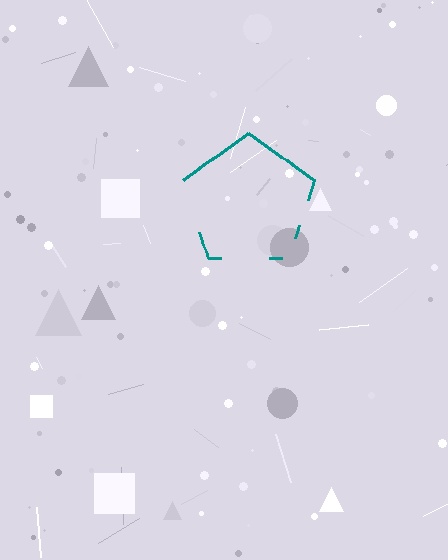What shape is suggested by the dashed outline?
The dashed outline suggests a pentagon.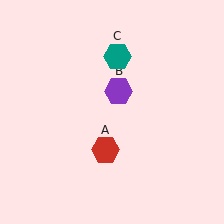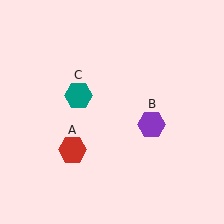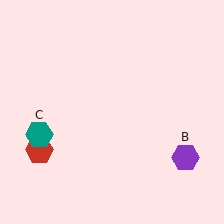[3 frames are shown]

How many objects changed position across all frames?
3 objects changed position: red hexagon (object A), purple hexagon (object B), teal hexagon (object C).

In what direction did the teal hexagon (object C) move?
The teal hexagon (object C) moved down and to the left.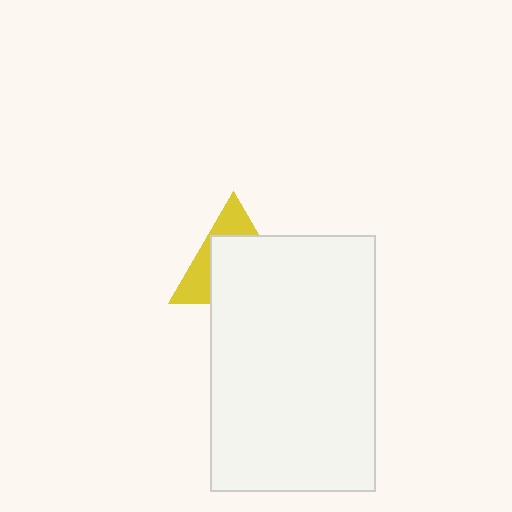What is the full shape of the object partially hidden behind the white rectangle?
The partially hidden object is a yellow triangle.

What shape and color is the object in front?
The object in front is a white rectangle.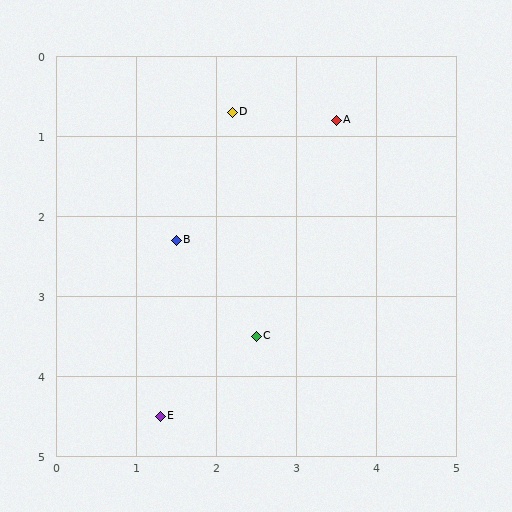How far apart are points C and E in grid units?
Points C and E are about 1.6 grid units apart.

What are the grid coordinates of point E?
Point E is at approximately (1.3, 4.5).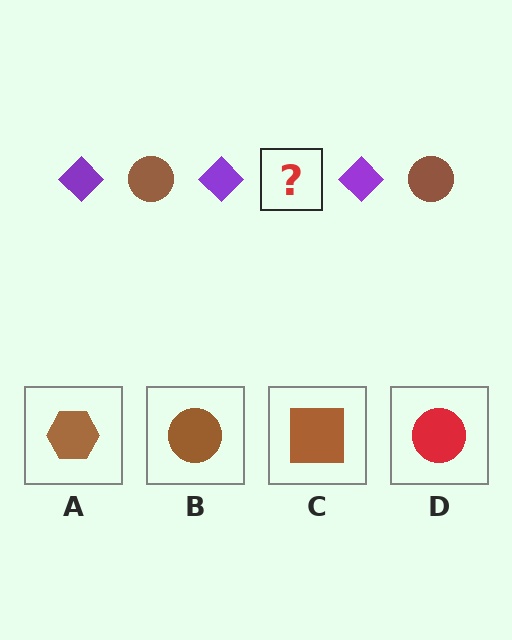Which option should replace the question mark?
Option B.